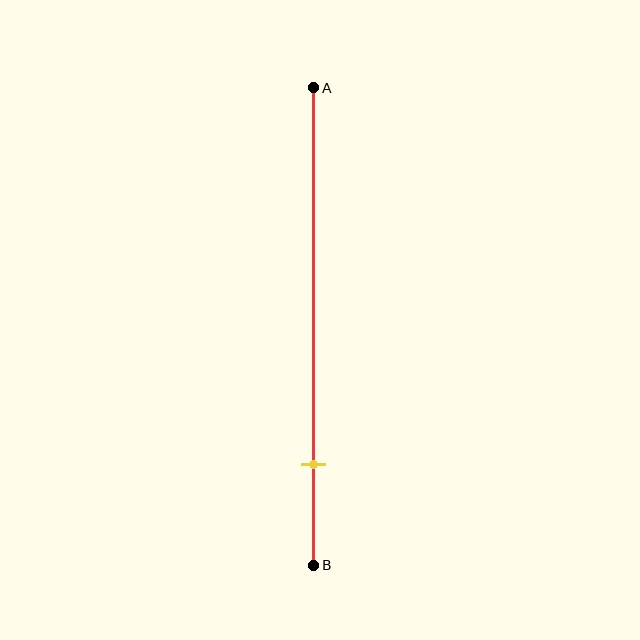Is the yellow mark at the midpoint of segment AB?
No, the mark is at about 80% from A, not at the 50% midpoint.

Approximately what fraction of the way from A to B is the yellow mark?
The yellow mark is approximately 80% of the way from A to B.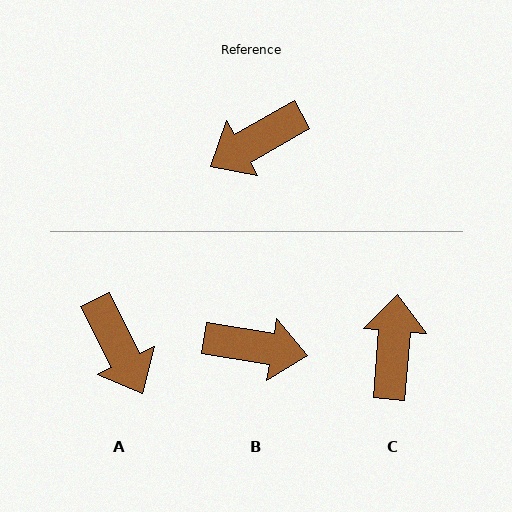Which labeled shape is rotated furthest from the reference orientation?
B, about 141 degrees away.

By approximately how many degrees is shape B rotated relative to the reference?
Approximately 141 degrees counter-clockwise.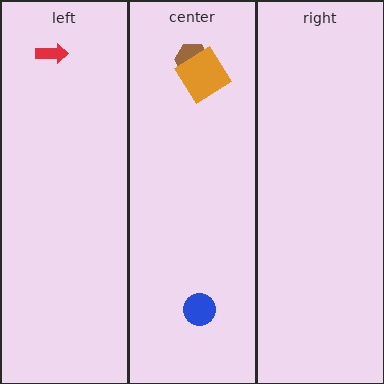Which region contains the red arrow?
The left region.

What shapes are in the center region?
The brown hexagon, the orange diamond, the blue circle.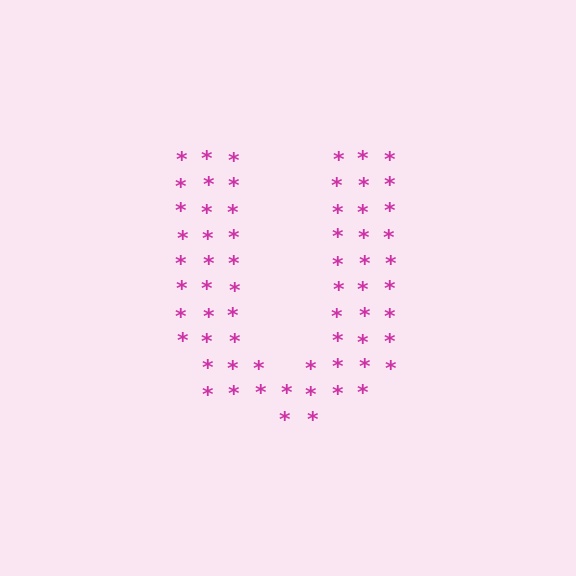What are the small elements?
The small elements are asterisks.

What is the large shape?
The large shape is the letter U.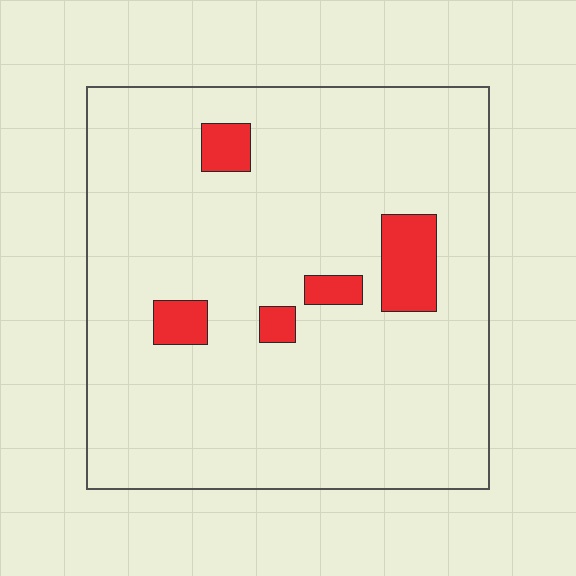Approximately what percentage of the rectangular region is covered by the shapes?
Approximately 10%.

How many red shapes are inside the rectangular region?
5.